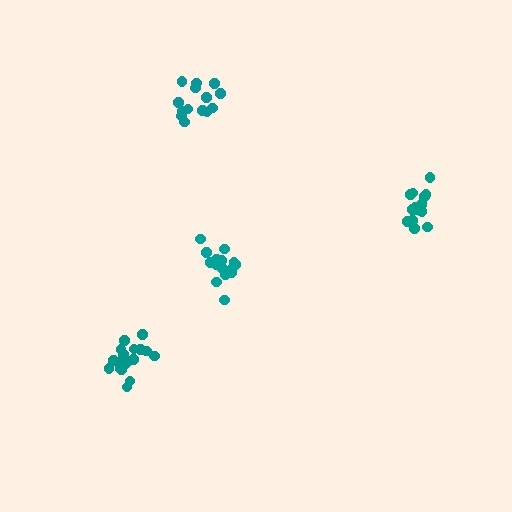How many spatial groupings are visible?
There are 4 spatial groupings.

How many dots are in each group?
Group 1: 14 dots, Group 2: 15 dots, Group 3: 15 dots, Group 4: 17 dots (61 total).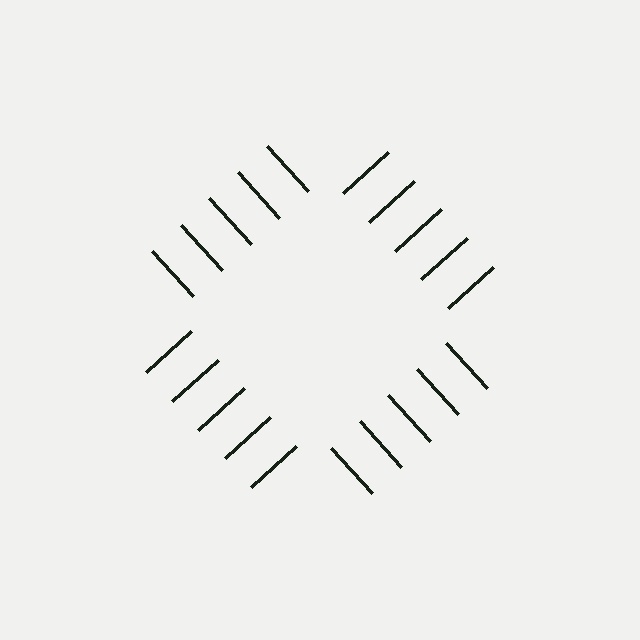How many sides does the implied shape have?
4 sides — the line-ends trace a square.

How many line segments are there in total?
20 — 5 along each of the 4 edges.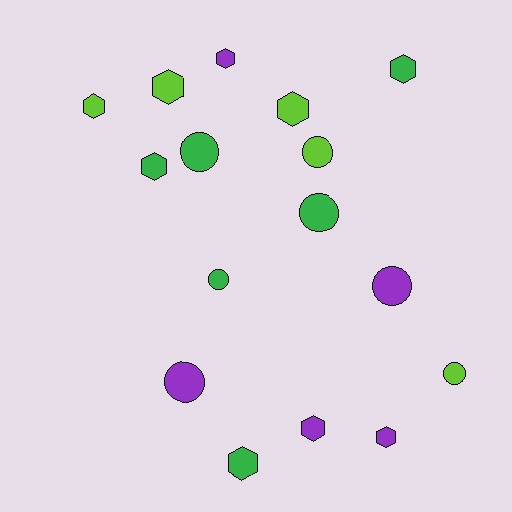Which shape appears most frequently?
Hexagon, with 9 objects.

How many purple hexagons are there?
There are 3 purple hexagons.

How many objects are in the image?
There are 16 objects.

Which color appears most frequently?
Green, with 6 objects.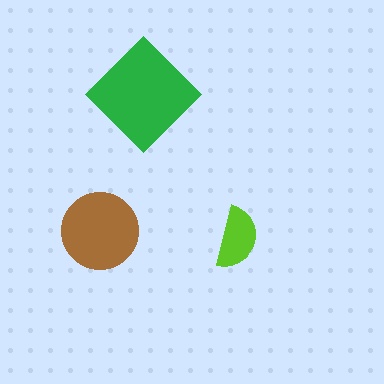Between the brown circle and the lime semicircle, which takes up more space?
The brown circle.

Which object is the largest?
The green diamond.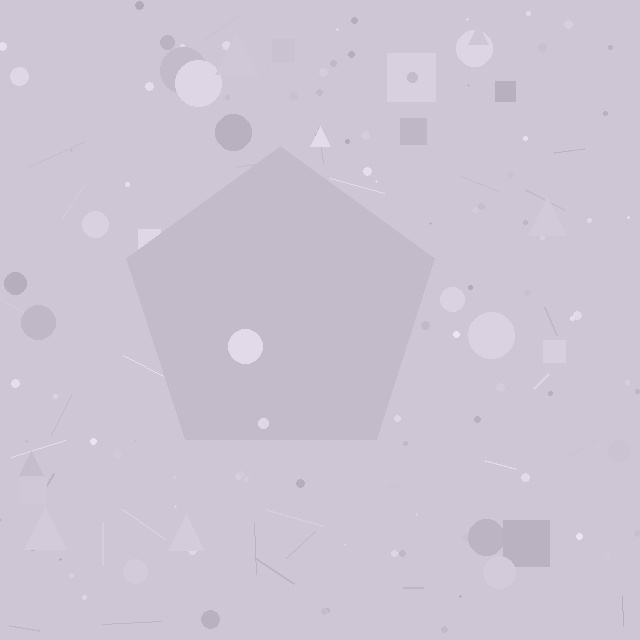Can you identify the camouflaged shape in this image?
The camouflaged shape is a pentagon.